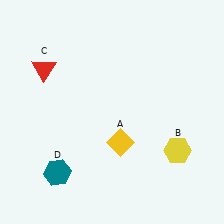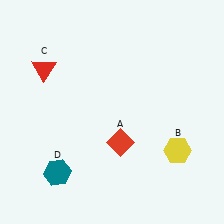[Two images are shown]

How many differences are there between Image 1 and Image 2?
There is 1 difference between the two images.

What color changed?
The diamond (A) changed from yellow in Image 1 to red in Image 2.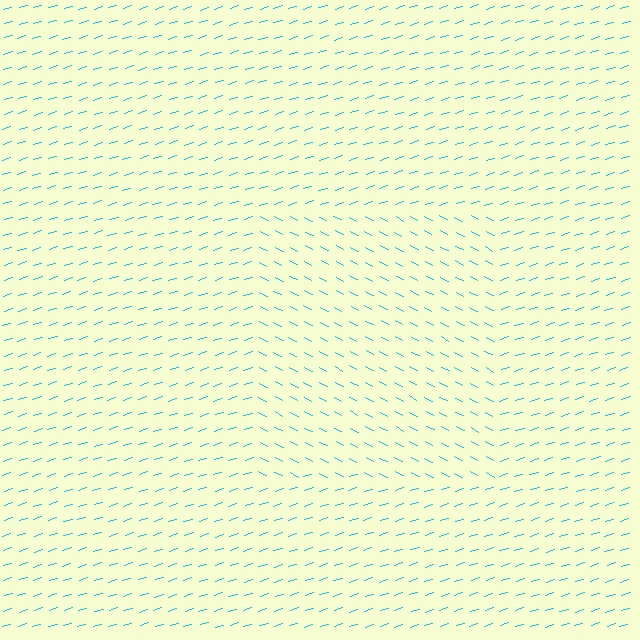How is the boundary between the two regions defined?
The boundary is defined purely by a change in line orientation (approximately 45 degrees difference). All lines are the same color and thickness.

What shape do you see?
I see a rectangle.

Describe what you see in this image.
The image is filled with small cyan line segments. A rectangle region in the image has lines oriented differently from the surrounding lines, creating a visible texture boundary.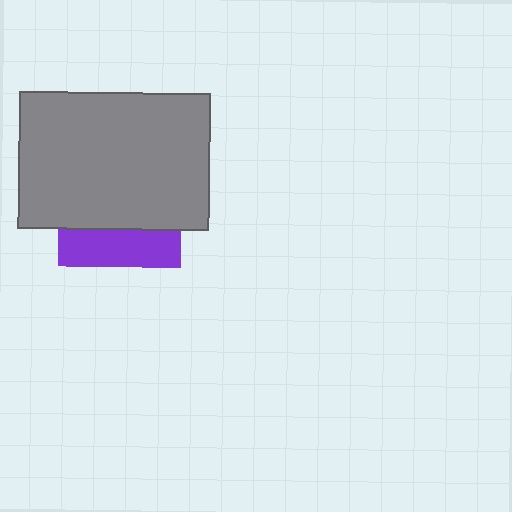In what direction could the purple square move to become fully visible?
The purple square could move down. That would shift it out from behind the gray rectangle entirely.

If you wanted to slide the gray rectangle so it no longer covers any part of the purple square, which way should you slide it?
Slide it up — that is the most direct way to separate the two shapes.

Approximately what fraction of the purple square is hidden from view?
Roughly 69% of the purple square is hidden behind the gray rectangle.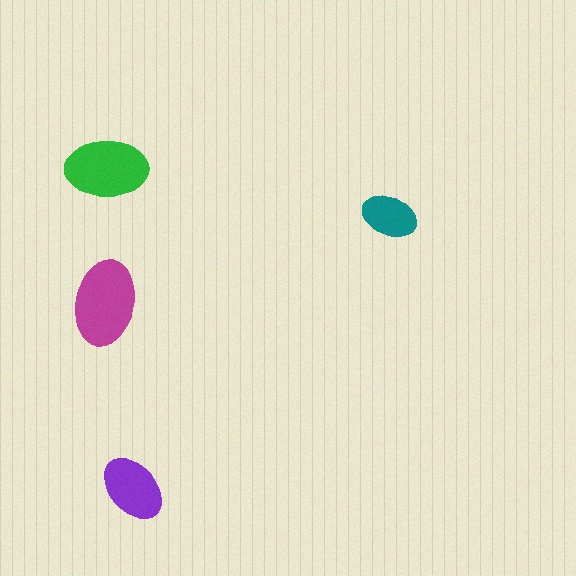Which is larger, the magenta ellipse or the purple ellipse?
The magenta one.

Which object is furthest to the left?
The magenta ellipse is leftmost.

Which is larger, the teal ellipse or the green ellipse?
The green one.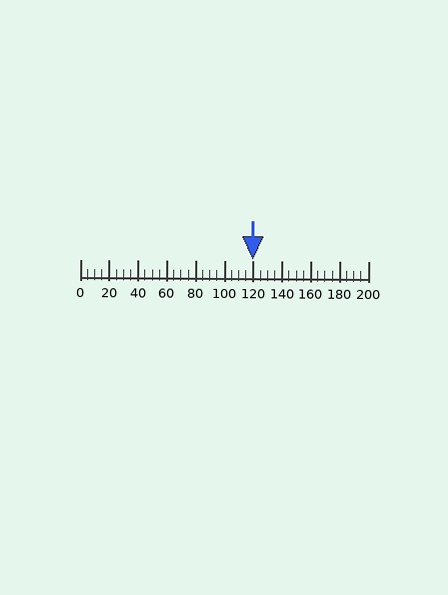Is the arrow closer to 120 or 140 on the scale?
The arrow is closer to 120.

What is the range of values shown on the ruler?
The ruler shows values from 0 to 200.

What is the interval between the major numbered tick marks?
The major tick marks are spaced 20 units apart.